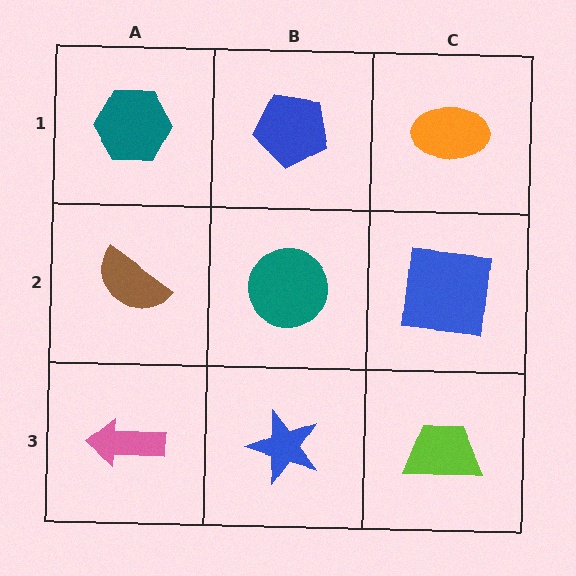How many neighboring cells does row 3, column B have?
3.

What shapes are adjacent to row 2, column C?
An orange ellipse (row 1, column C), a lime trapezoid (row 3, column C), a teal circle (row 2, column B).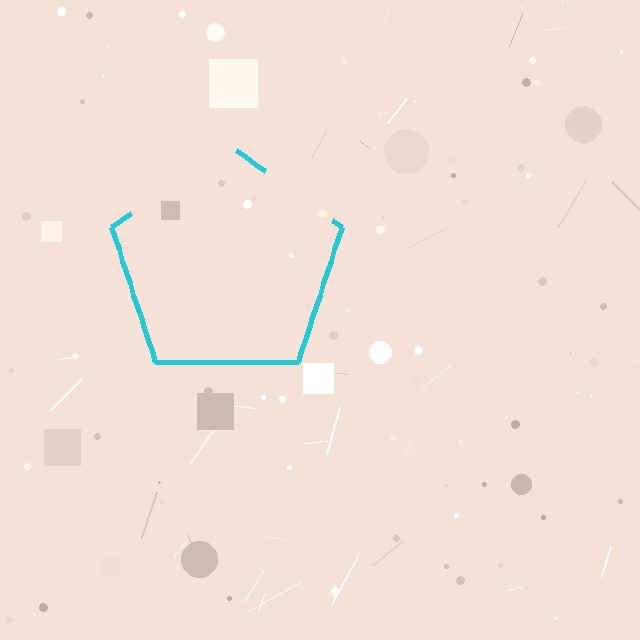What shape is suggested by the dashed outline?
The dashed outline suggests a pentagon.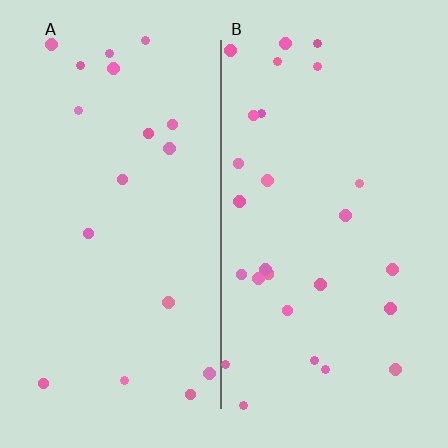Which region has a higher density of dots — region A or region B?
B (the right).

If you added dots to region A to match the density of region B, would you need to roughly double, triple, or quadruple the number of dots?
Approximately double.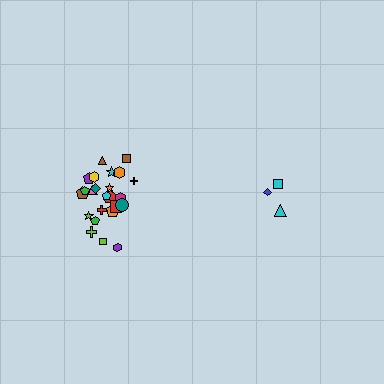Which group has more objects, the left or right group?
The left group.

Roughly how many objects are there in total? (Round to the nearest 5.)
Roughly 30 objects in total.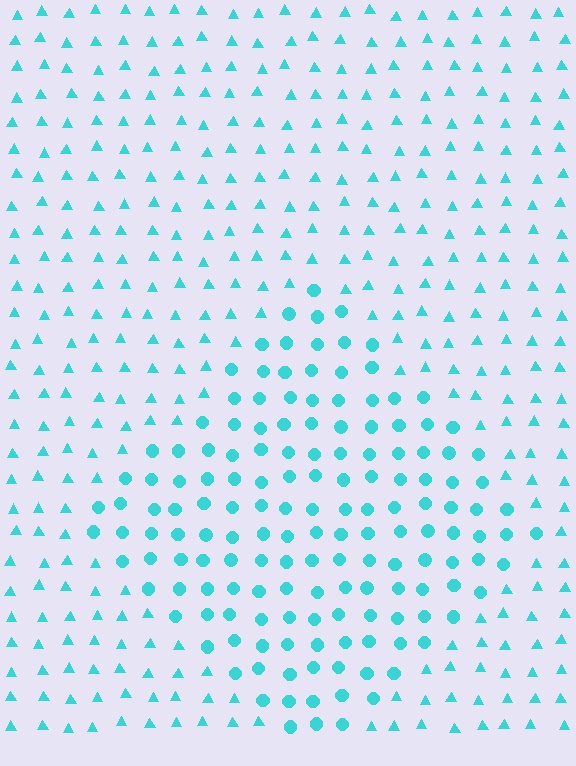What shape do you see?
I see a diamond.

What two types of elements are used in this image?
The image uses circles inside the diamond region and triangles outside it.